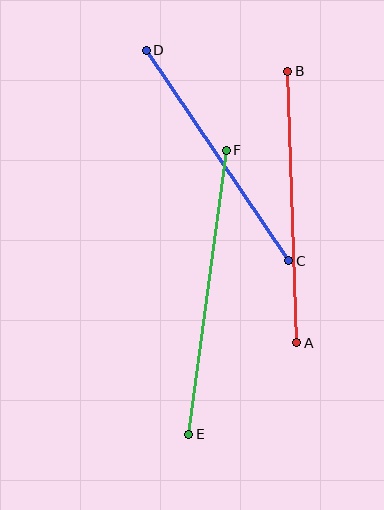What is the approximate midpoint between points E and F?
The midpoint is at approximately (208, 292) pixels.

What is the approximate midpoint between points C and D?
The midpoint is at approximately (217, 156) pixels.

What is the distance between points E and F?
The distance is approximately 287 pixels.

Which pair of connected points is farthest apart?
Points E and F are farthest apart.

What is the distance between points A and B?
The distance is approximately 272 pixels.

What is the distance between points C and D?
The distance is approximately 254 pixels.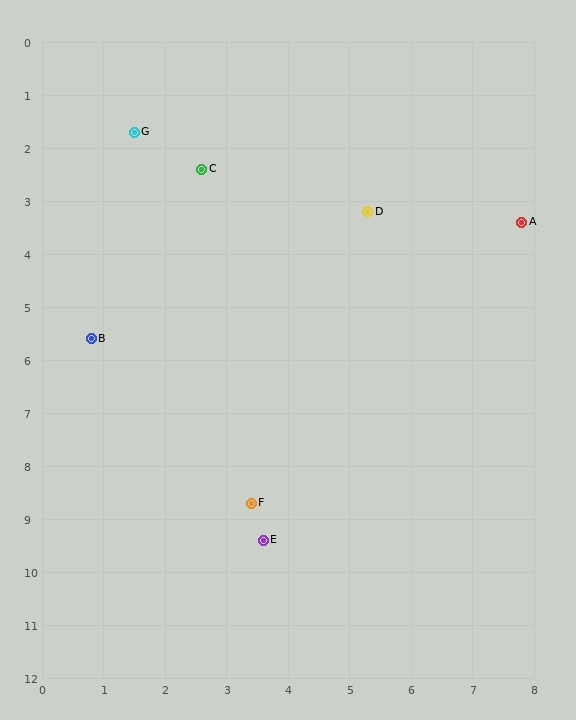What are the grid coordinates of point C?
Point C is at approximately (2.6, 2.4).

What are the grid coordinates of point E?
Point E is at approximately (3.6, 9.4).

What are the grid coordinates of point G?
Point G is at approximately (1.5, 1.7).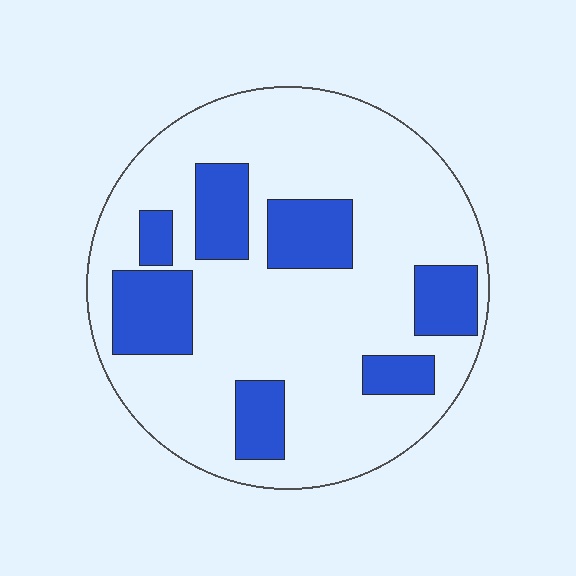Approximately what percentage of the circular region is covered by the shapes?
Approximately 25%.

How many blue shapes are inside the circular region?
7.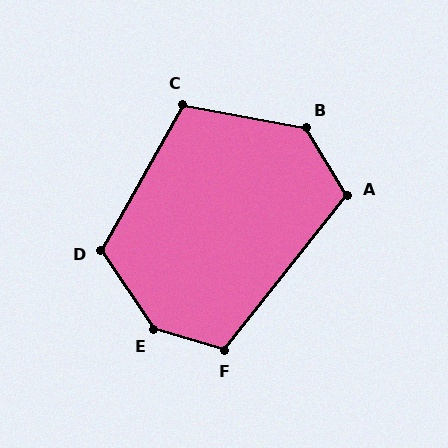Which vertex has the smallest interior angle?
C, at approximately 109 degrees.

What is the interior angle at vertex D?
Approximately 117 degrees (obtuse).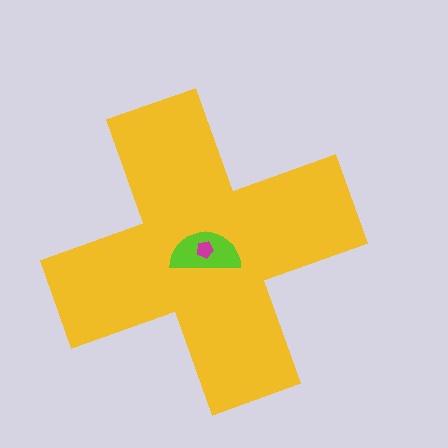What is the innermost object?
The magenta pentagon.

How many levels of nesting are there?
3.